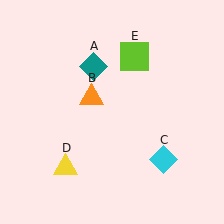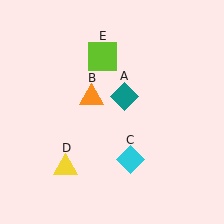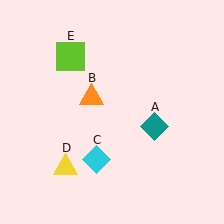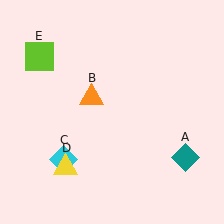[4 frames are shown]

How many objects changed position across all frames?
3 objects changed position: teal diamond (object A), cyan diamond (object C), lime square (object E).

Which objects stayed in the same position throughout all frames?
Orange triangle (object B) and yellow triangle (object D) remained stationary.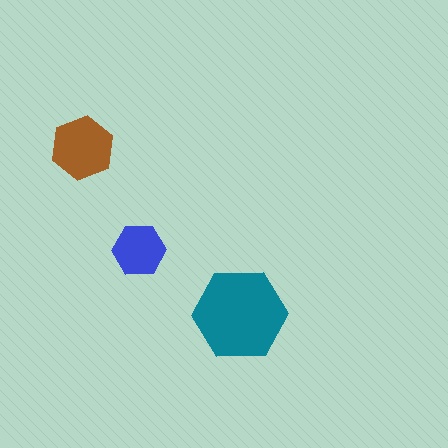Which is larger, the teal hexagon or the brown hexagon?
The teal one.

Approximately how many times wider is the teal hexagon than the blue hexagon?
About 1.5 times wider.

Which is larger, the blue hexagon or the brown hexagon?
The brown one.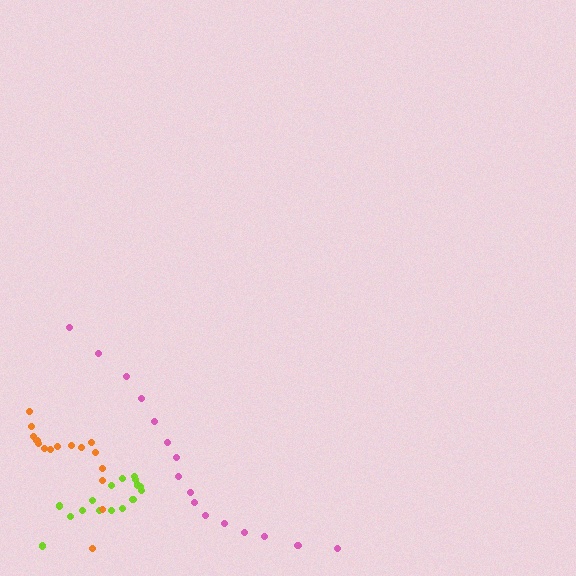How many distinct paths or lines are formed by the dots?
There are 3 distinct paths.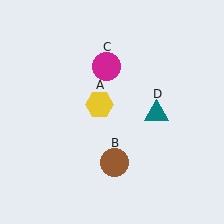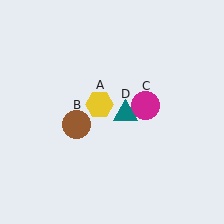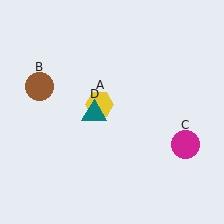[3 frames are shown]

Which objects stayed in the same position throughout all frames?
Yellow hexagon (object A) remained stationary.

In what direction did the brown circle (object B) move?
The brown circle (object B) moved up and to the left.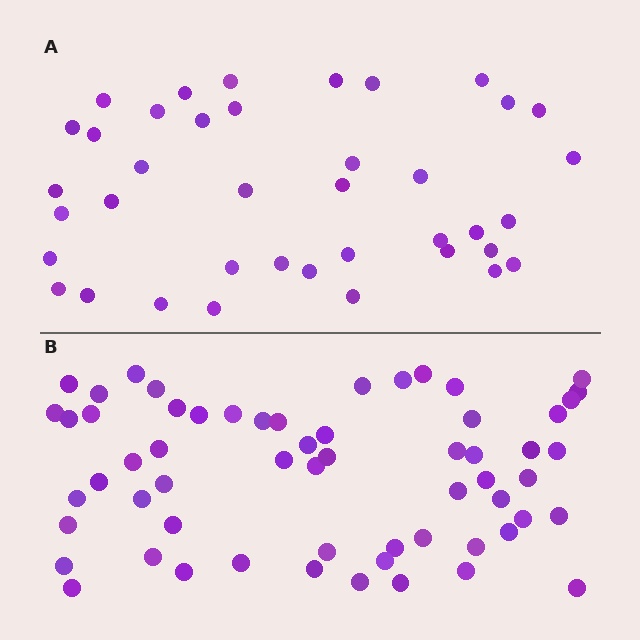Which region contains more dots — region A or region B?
Region B (the bottom region) has more dots.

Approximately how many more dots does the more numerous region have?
Region B has approximately 20 more dots than region A.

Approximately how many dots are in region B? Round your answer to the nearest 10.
About 60 dots.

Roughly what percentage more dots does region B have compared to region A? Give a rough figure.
About 55% more.